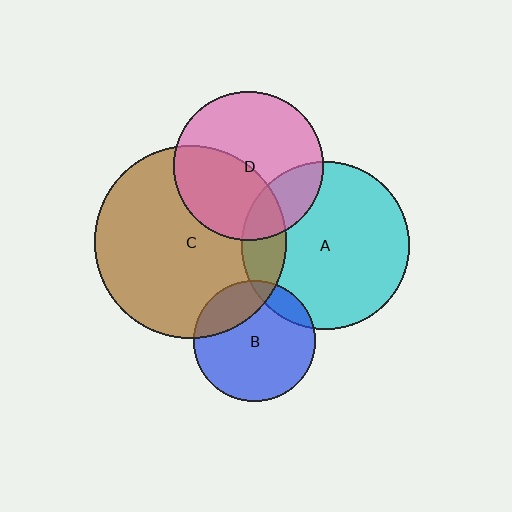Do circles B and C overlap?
Yes.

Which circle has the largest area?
Circle C (brown).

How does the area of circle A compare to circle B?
Approximately 1.9 times.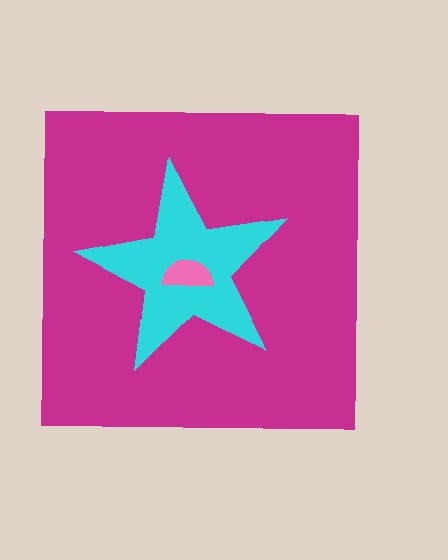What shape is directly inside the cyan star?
The pink semicircle.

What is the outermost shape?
The magenta square.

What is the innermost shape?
The pink semicircle.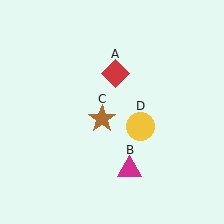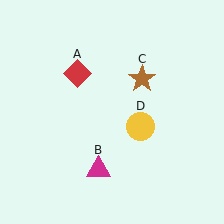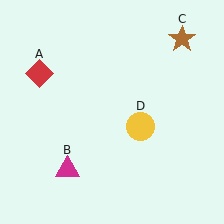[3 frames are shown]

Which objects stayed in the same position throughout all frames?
Yellow circle (object D) remained stationary.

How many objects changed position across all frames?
3 objects changed position: red diamond (object A), magenta triangle (object B), brown star (object C).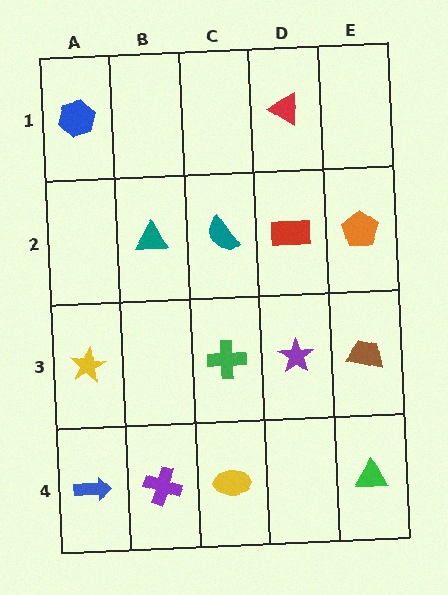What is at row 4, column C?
A yellow ellipse.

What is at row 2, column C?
A teal semicircle.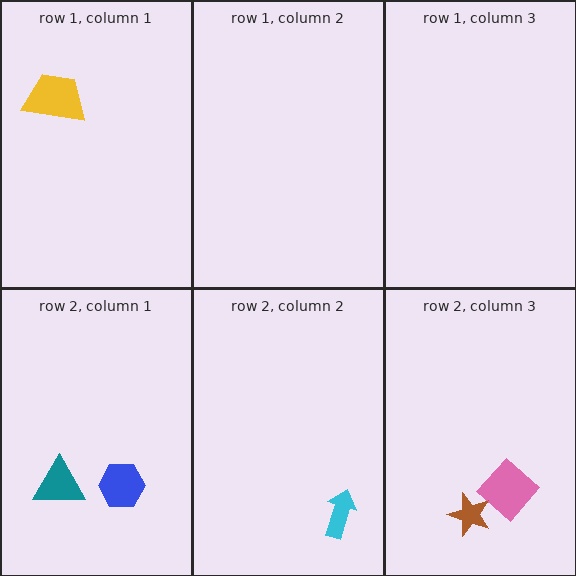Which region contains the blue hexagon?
The row 2, column 1 region.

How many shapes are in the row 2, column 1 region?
2.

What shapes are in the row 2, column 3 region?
The pink diamond, the brown star.